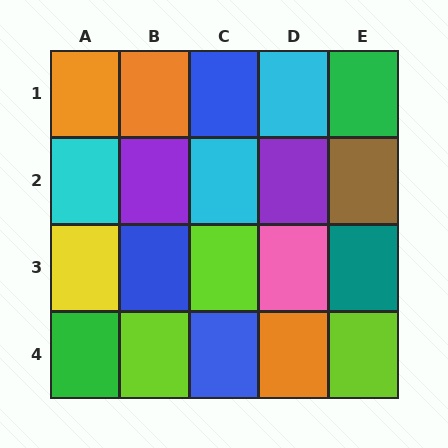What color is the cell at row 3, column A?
Yellow.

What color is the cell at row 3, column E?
Teal.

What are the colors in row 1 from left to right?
Orange, orange, blue, cyan, green.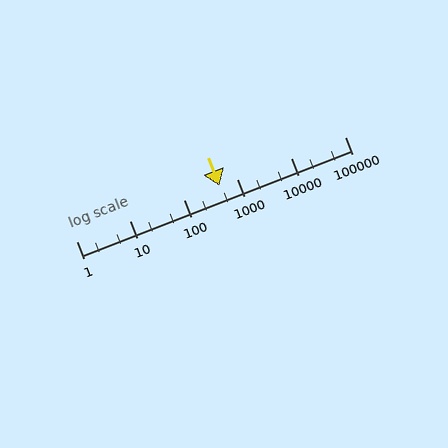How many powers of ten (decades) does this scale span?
The scale spans 5 decades, from 1 to 100000.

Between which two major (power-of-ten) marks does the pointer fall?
The pointer is between 100 and 1000.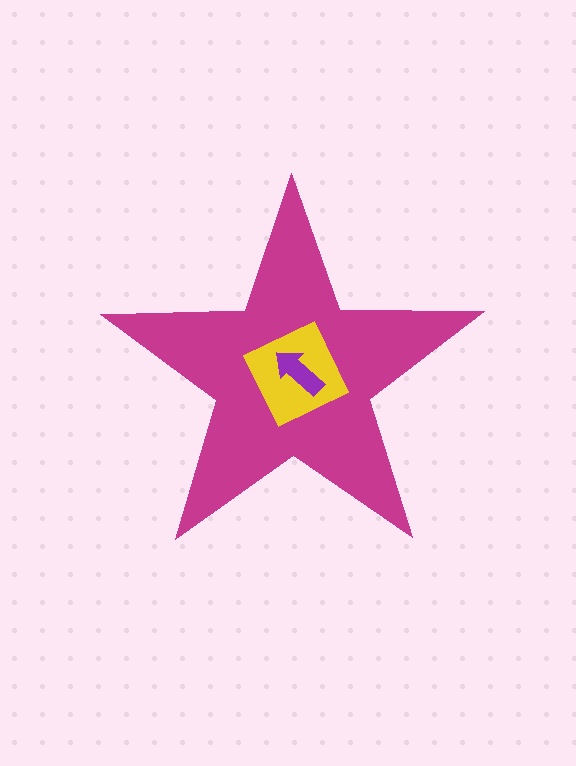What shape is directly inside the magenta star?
The yellow diamond.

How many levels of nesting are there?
3.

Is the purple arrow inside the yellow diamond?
Yes.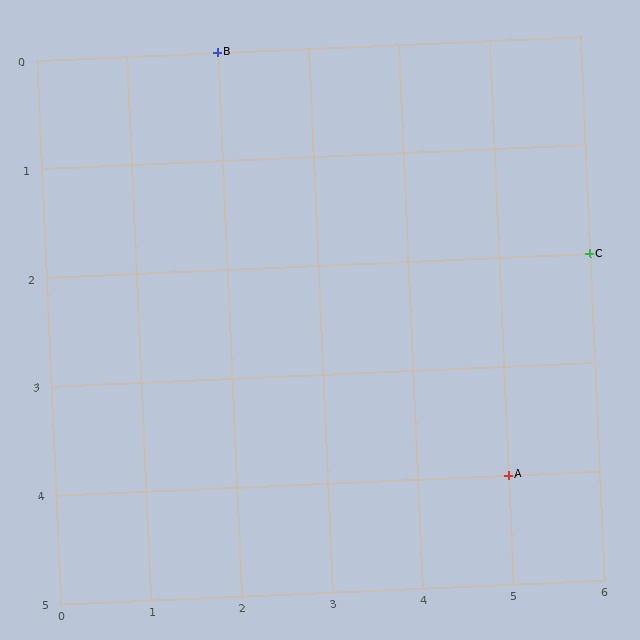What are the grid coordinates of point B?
Point B is at grid coordinates (2, 0).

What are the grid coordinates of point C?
Point C is at grid coordinates (6, 2).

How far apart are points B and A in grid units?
Points B and A are 3 columns and 4 rows apart (about 5.0 grid units diagonally).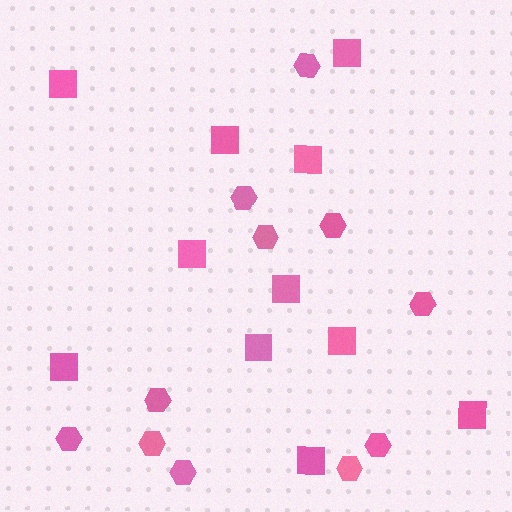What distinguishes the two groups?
There are 2 groups: one group of hexagons (11) and one group of squares (11).